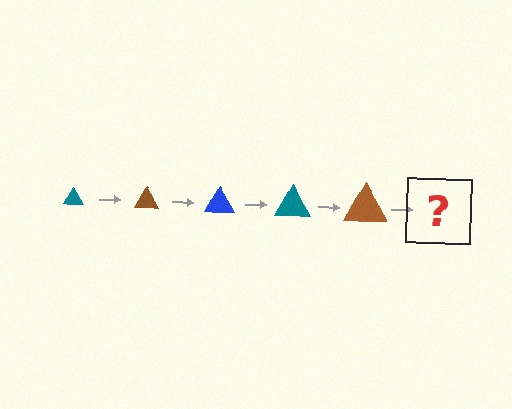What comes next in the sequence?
The next element should be a blue triangle, larger than the previous one.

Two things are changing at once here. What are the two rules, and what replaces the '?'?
The two rules are that the triangle grows larger each step and the color cycles through teal, brown, and blue. The '?' should be a blue triangle, larger than the previous one.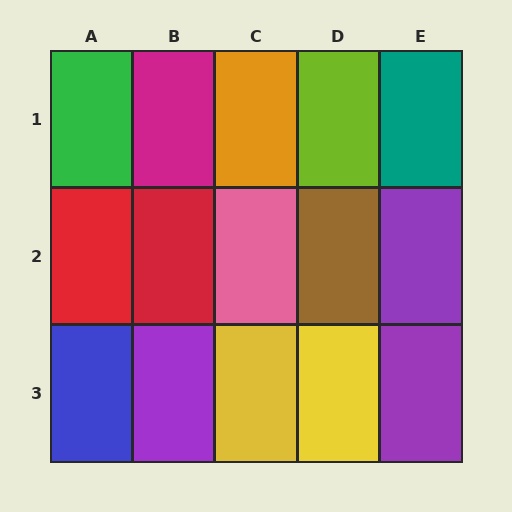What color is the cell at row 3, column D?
Yellow.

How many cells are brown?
1 cell is brown.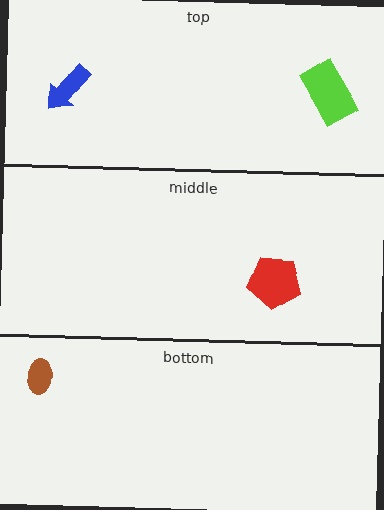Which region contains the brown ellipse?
The bottom region.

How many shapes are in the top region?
2.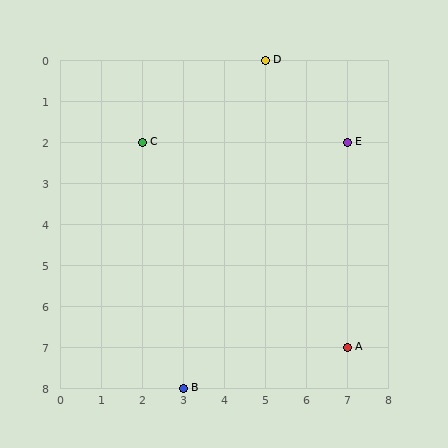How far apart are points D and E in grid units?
Points D and E are 2 columns and 2 rows apart (about 2.8 grid units diagonally).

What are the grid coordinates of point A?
Point A is at grid coordinates (7, 7).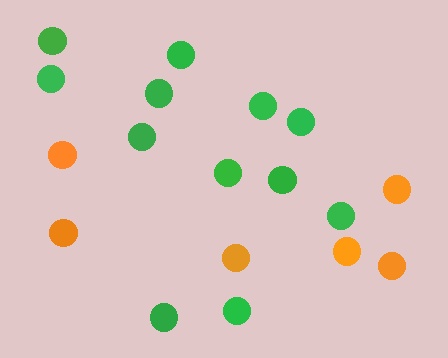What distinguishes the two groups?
There are 2 groups: one group of green circles (12) and one group of orange circles (6).